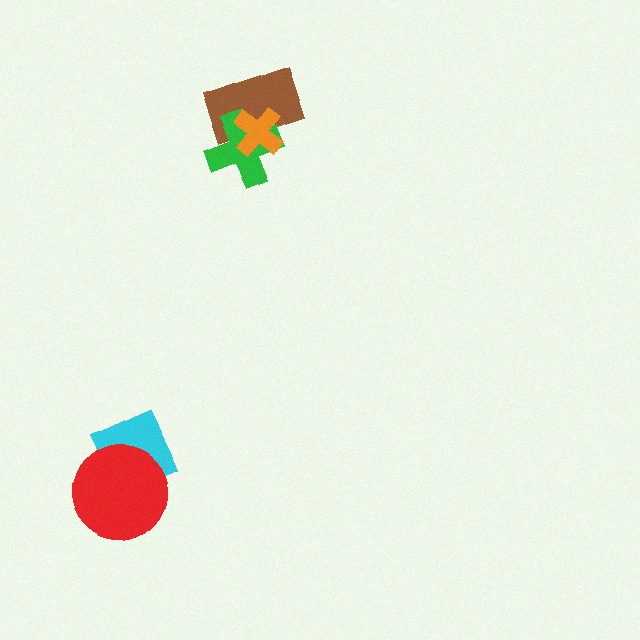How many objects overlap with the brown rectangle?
2 objects overlap with the brown rectangle.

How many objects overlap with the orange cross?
2 objects overlap with the orange cross.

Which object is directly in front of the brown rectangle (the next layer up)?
The green cross is directly in front of the brown rectangle.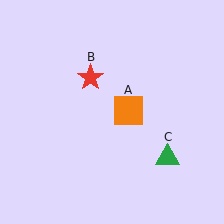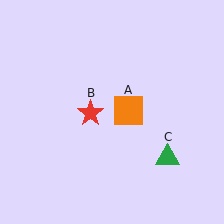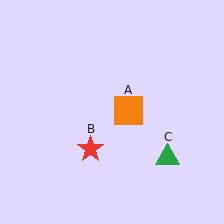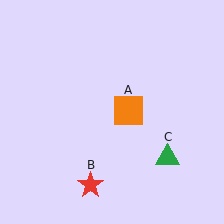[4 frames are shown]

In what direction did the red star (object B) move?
The red star (object B) moved down.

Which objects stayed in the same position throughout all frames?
Orange square (object A) and green triangle (object C) remained stationary.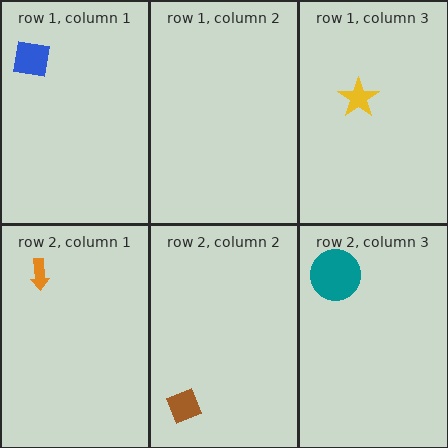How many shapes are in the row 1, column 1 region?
1.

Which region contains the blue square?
The row 1, column 1 region.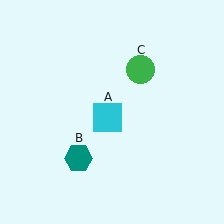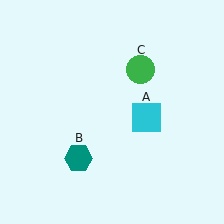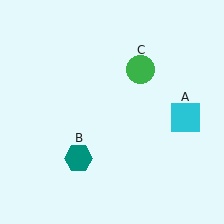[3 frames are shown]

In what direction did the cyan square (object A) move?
The cyan square (object A) moved right.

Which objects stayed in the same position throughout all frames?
Teal hexagon (object B) and green circle (object C) remained stationary.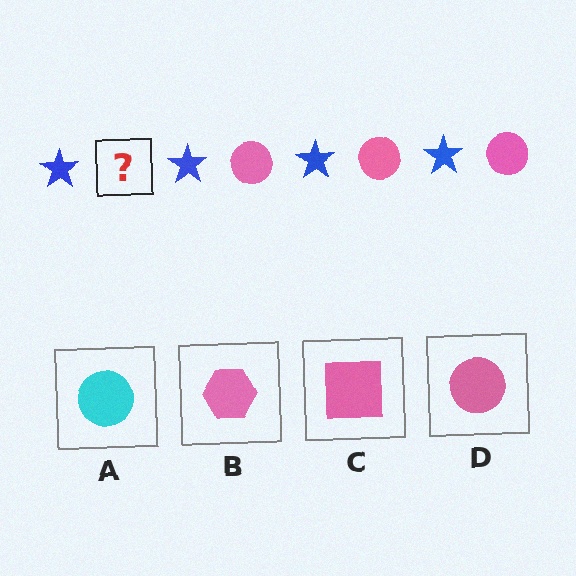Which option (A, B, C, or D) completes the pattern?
D.